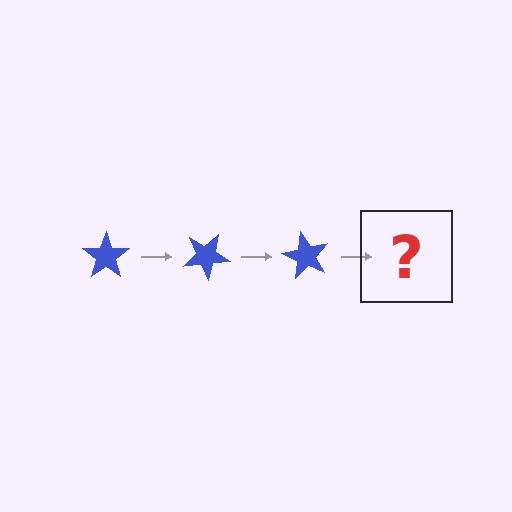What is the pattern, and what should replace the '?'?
The pattern is that the star rotates 30 degrees each step. The '?' should be a blue star rotated 90 degrees.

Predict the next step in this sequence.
The next step is a blue star rotated 90 degrees.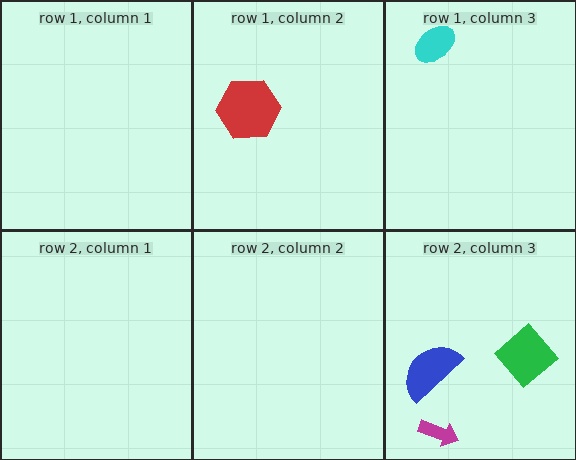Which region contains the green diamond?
The row 2, column 3 region.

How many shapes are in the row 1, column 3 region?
1.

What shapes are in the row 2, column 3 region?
The green diamond, the magenta arrow, the blue semicircle.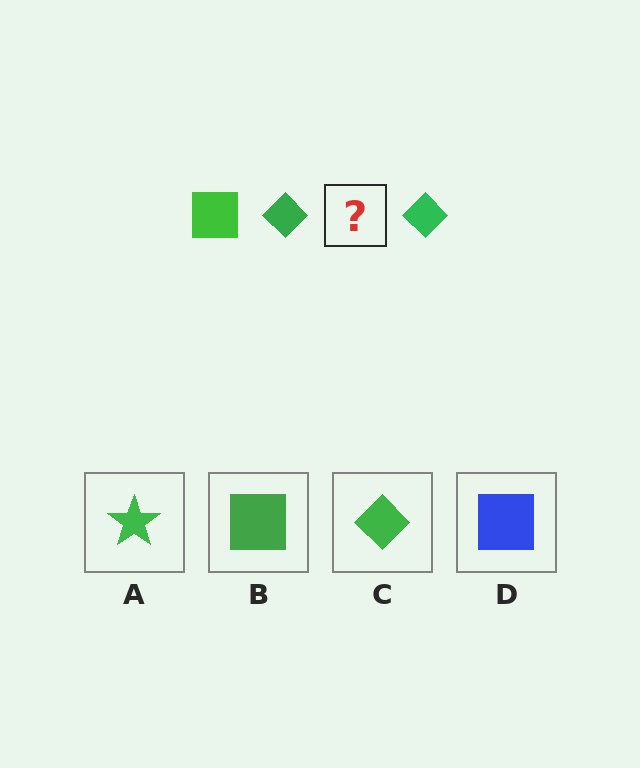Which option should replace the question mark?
Option B.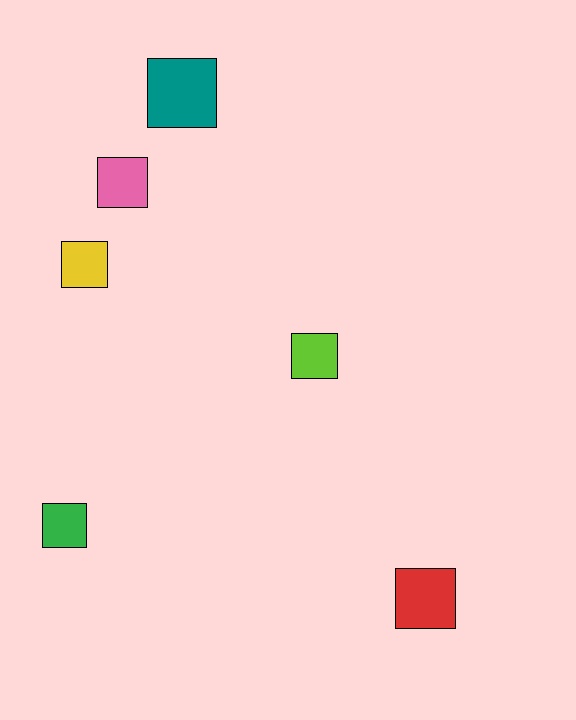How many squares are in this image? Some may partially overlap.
There are 6 squares.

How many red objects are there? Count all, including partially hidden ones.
There is 1 red object.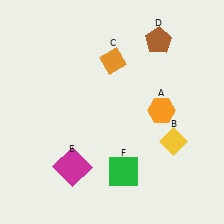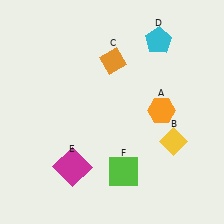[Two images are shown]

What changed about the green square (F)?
In Image 1, F is green. In Image 2, it changed to lime.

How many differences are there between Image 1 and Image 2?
There are 2 differences between the two images.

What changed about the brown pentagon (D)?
In Image 1, D is brown. In Image 2, it changed to cyan.